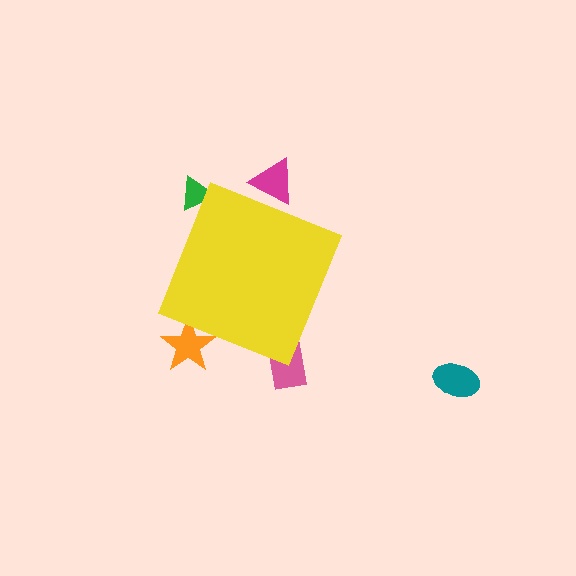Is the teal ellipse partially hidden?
No, the teal ellipse is fully visible.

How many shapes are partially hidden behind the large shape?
4 shapes are partially hidden.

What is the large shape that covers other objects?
A yellow diamond.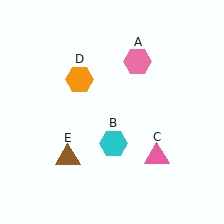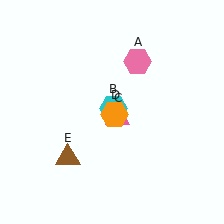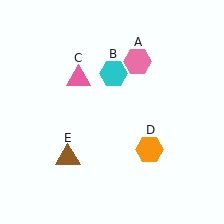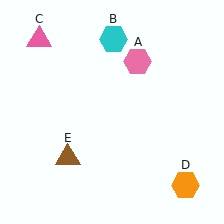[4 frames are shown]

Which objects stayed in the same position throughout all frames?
Pink hexagon (object A) and brown triangle (object E) remained stationary.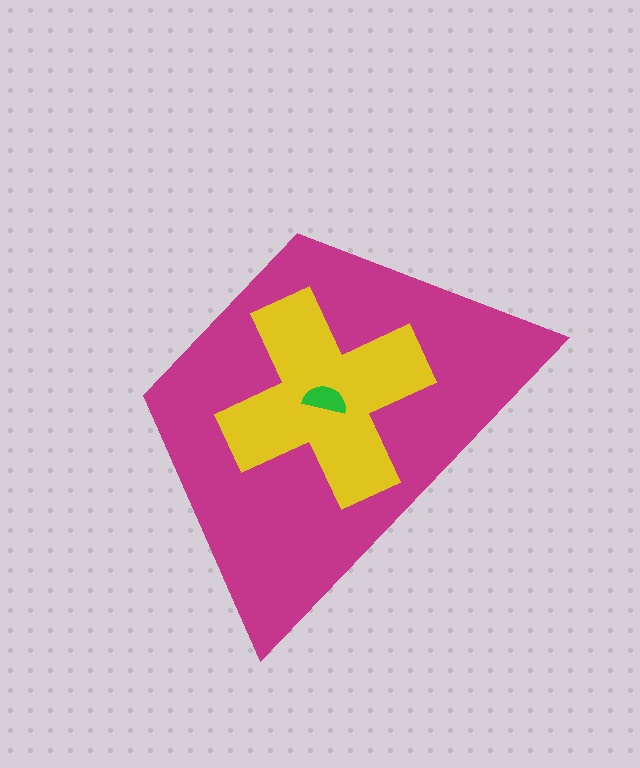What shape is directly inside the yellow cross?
The green semicircle.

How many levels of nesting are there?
3.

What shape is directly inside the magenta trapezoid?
The yellow cross.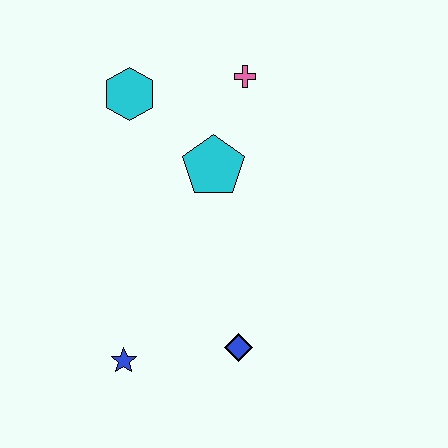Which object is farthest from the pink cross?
The blue star is farthest from the pink cross.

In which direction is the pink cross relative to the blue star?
The pink cross is above the blue star.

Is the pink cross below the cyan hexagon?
No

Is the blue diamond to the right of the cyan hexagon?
Yes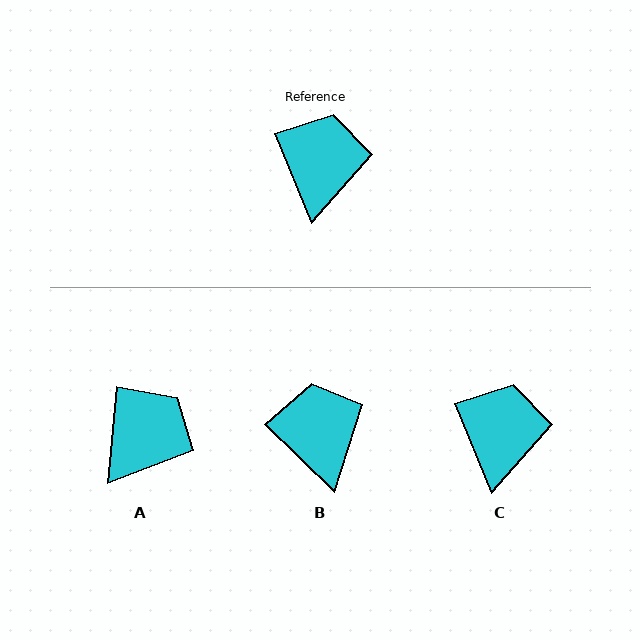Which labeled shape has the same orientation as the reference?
C.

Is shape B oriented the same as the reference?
No, it is off by about 24 degrees.